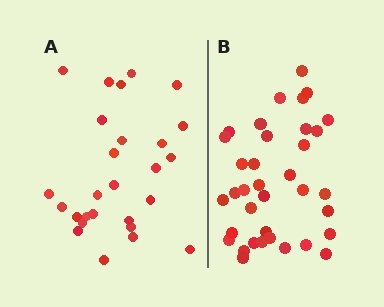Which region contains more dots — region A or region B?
Region B (the right region) has more dots.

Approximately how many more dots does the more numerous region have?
Region B has roughly 8 or so more dots than region A.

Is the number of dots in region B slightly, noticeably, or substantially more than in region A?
Region B has noticeably more, but not dramatically so. The ratio is roughly 1.3 to 1.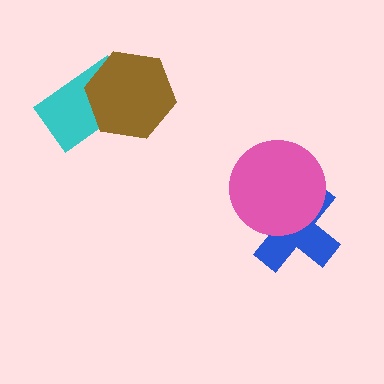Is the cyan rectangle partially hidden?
Yes, it is partially covered by another shape.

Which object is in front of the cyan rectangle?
The brown hexagon is in front of the cyan rectangle.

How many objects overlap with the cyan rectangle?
1 object overlaps with the cyan rectangle.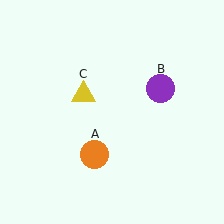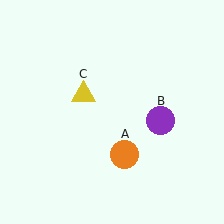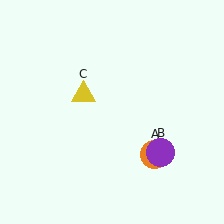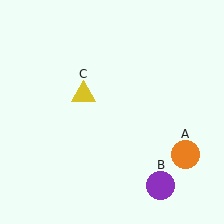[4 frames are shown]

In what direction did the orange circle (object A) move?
The orange circle (object A) moved right.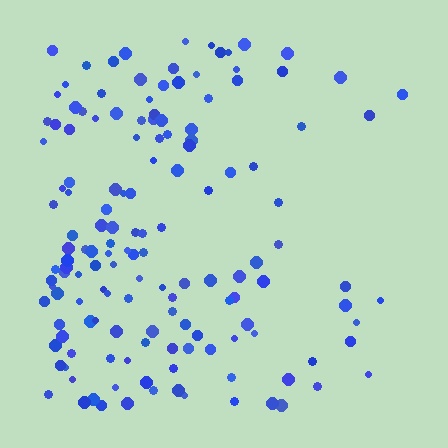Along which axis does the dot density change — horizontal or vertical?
Horizontal.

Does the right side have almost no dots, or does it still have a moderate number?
Still a moderate number, just noticeably fewer than the left.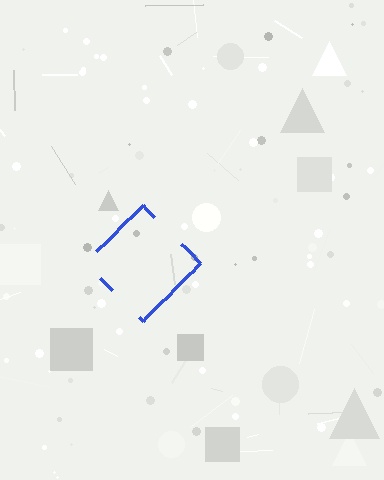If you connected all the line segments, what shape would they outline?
They would outline a diamond.